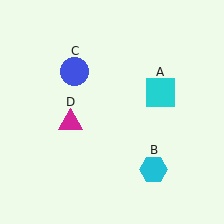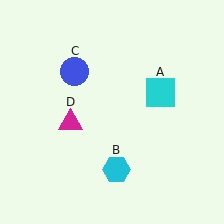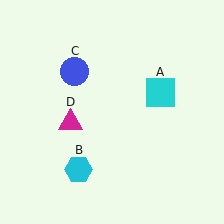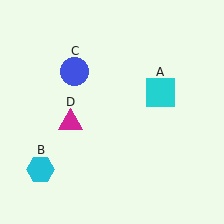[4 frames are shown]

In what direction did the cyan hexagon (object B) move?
The cyan hexagon (object B) moved left.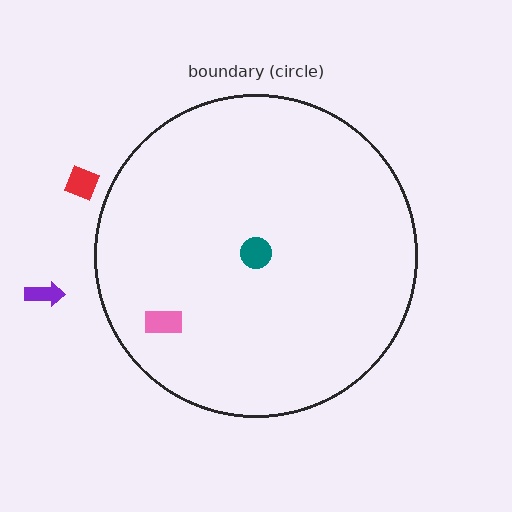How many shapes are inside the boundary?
2 inside, 2 outside.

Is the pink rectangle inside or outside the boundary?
Inside.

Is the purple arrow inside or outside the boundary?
Outside.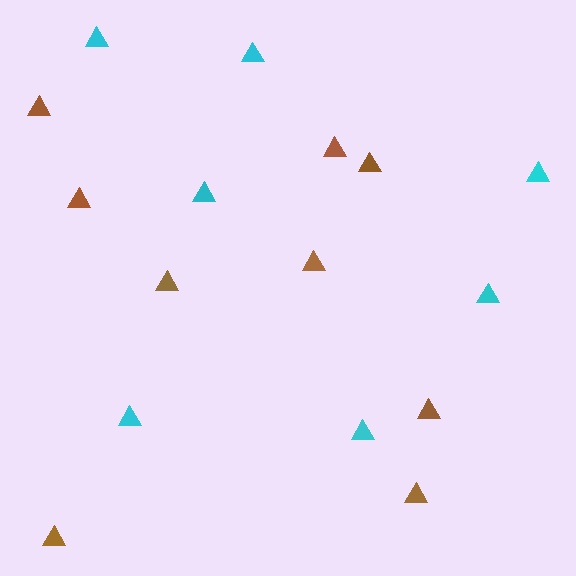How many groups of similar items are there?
There are 2 groups: one group of cyan triangles (7) and one group of brown triangles (9).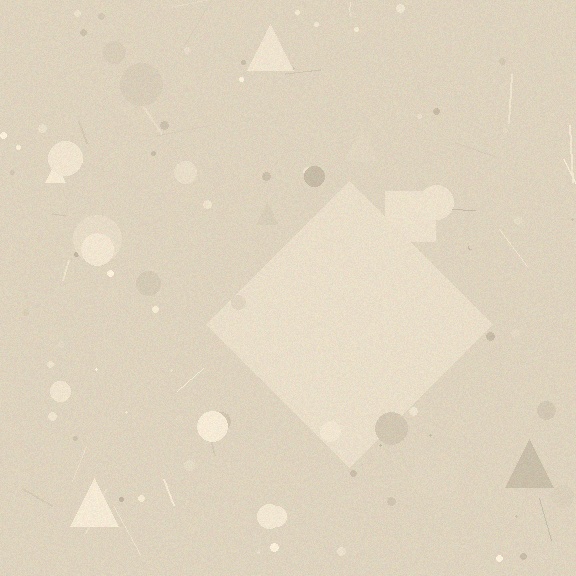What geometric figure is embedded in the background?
A diamond is embedded in the background.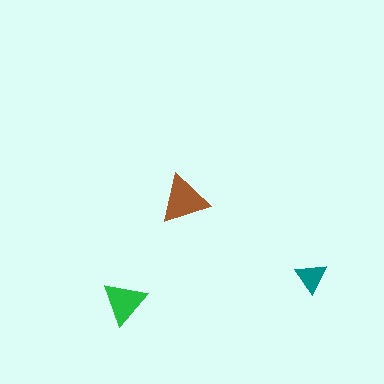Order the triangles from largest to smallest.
the brown one, the green one, the teal one.